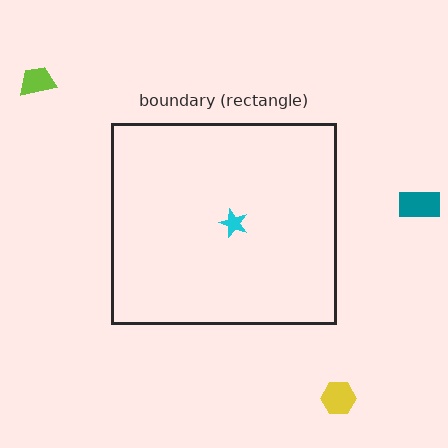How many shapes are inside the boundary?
1 inside, 3 outside.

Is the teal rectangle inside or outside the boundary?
Outside.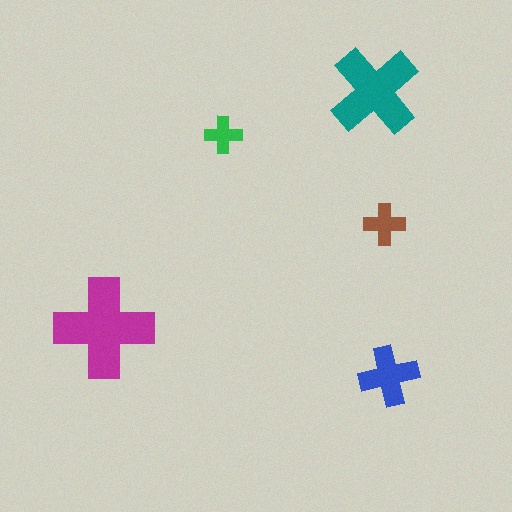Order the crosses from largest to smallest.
the magenta one, the teal one, the blue one, the brown one, the green one.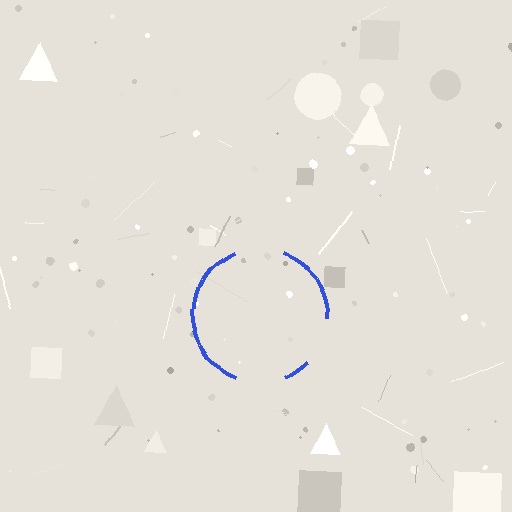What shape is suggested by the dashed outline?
The dashed outline suggests a circle.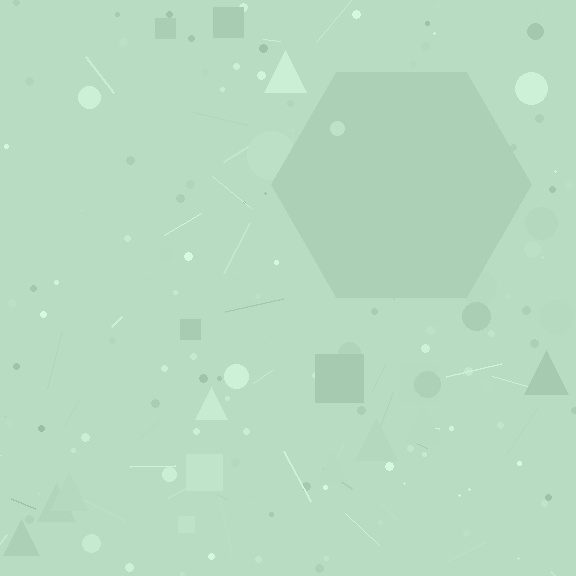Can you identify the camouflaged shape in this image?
The camouflaged shape is a hexagon.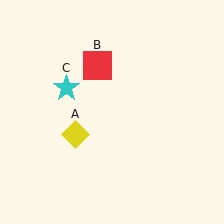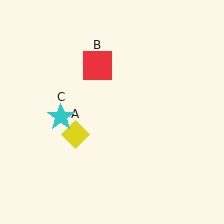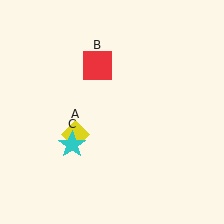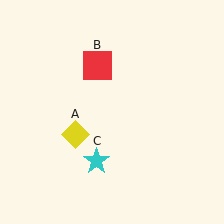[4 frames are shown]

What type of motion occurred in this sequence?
The cyan star (object C) rotated counterclockwise around the center of the scene.